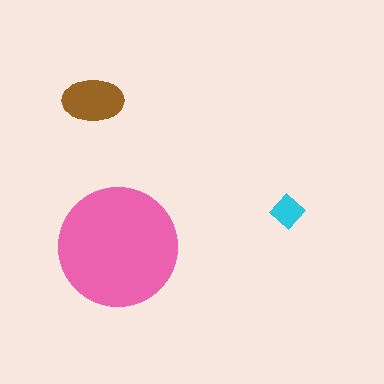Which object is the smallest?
The cyan diamond.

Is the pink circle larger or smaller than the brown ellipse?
Larger.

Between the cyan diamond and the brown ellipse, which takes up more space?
The brown ellipse.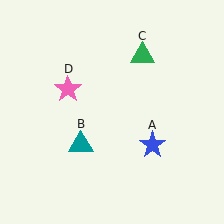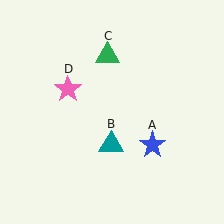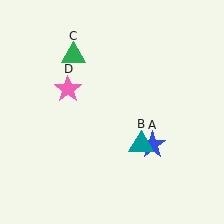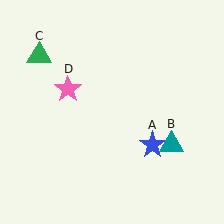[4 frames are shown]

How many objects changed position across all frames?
2 objects changed position: teal triangle (object B), green triangle (object C).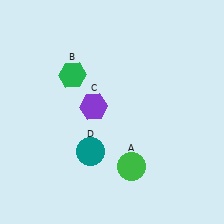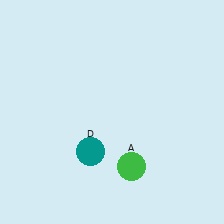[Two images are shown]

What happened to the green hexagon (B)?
The green hexagon (B) was removed in Image 2. It was in the top-left area of Image 1.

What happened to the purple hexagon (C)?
The purple hexagon (C) was removed in Image 2. It was in the top-left area of Image 1.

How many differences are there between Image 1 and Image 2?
There are 2 differences between the two images.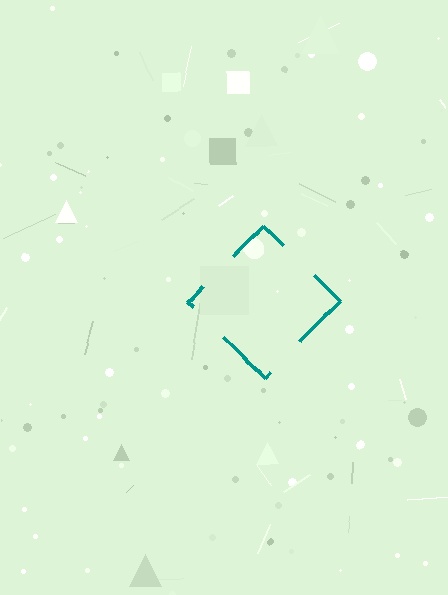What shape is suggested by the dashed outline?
The dashed outline suggests a diamond.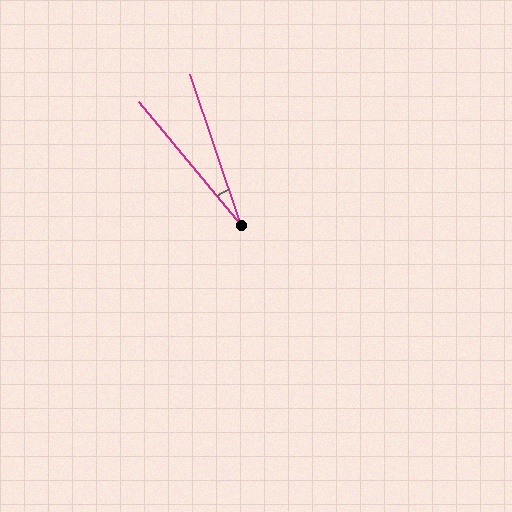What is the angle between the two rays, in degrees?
Approximately 21 degrees.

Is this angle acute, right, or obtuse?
It is acute.